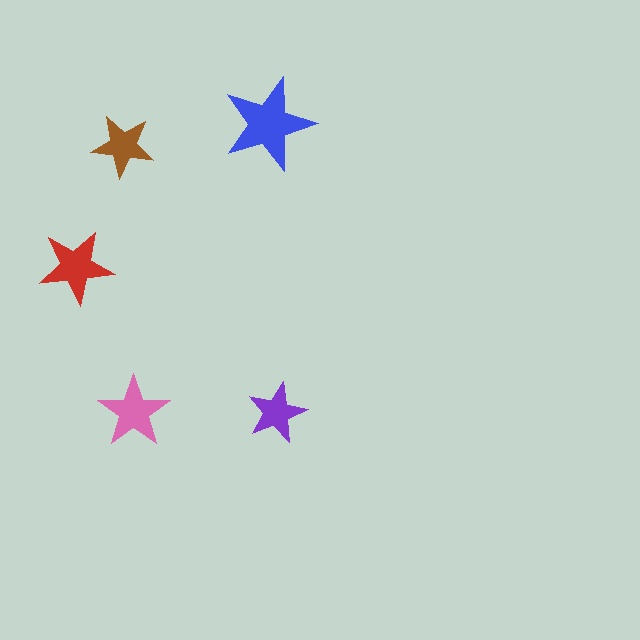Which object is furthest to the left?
The red star is leftmost.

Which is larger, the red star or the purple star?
The red one.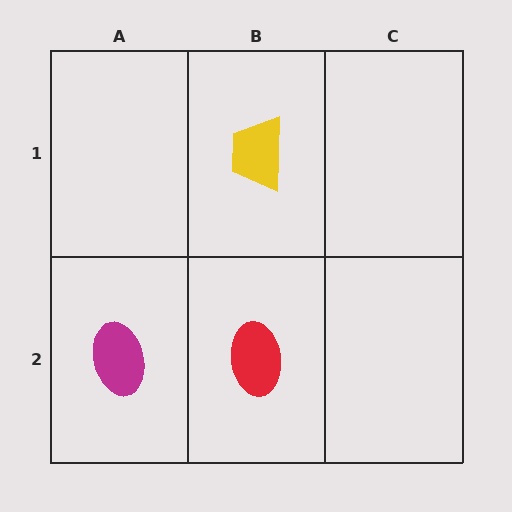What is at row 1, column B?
A yellow trapezoid.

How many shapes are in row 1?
1 shape.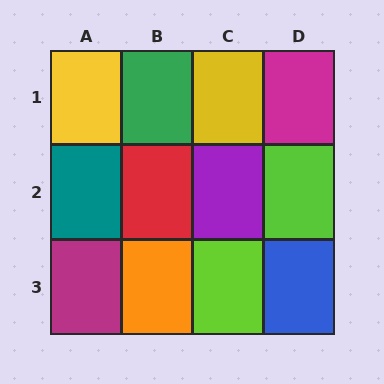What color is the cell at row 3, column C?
Lime.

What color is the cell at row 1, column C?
Yellow.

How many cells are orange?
1 cell is orange.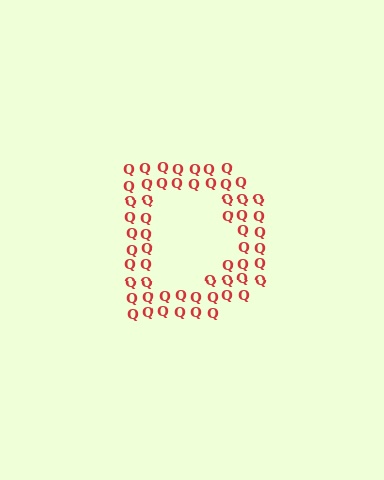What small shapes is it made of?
It is made of small letter Q's.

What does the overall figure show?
The overall figure shows the letter D.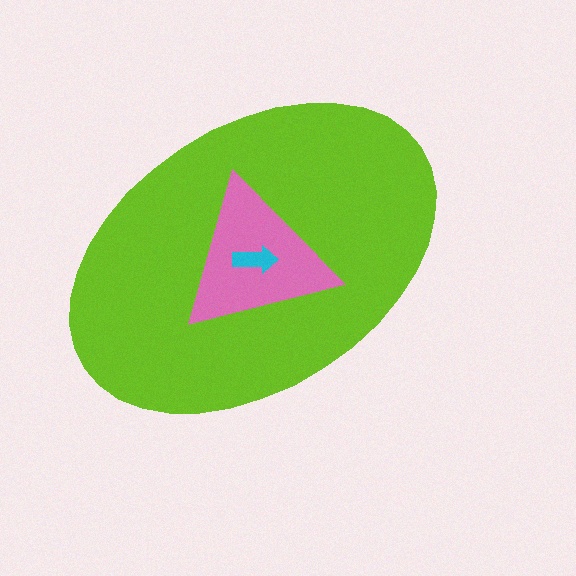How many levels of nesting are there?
3.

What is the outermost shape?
The lime ellipse.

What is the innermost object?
The cyan arrow.